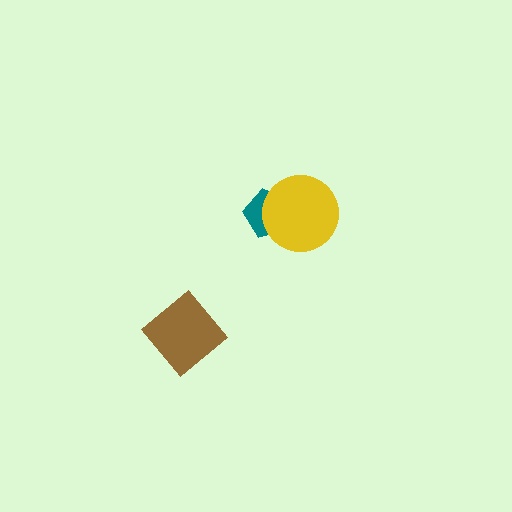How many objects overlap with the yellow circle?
1 object overlaps with the yellow circle.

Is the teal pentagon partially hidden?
Yes, it is partially covered by another shape.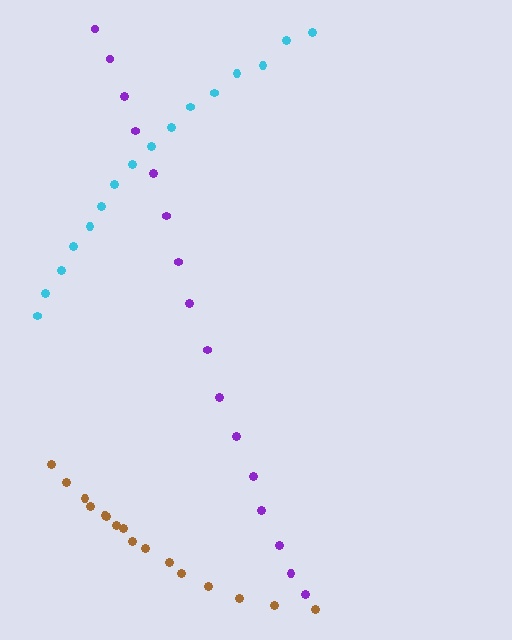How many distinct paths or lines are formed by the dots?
There are 3 distinct paths.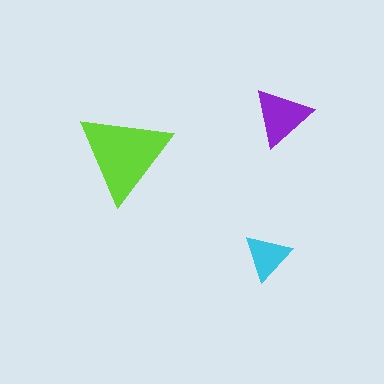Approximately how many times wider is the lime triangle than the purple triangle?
About 1.5 times wider.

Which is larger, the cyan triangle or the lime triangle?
The lime one.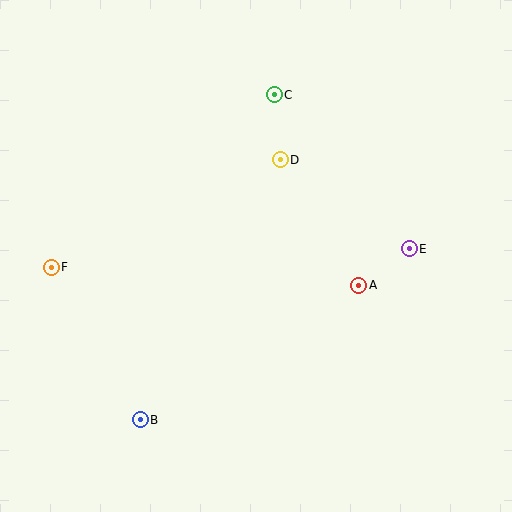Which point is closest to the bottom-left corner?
Point B is closest to the bottom-left corner.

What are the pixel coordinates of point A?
Point A is at (359, 285).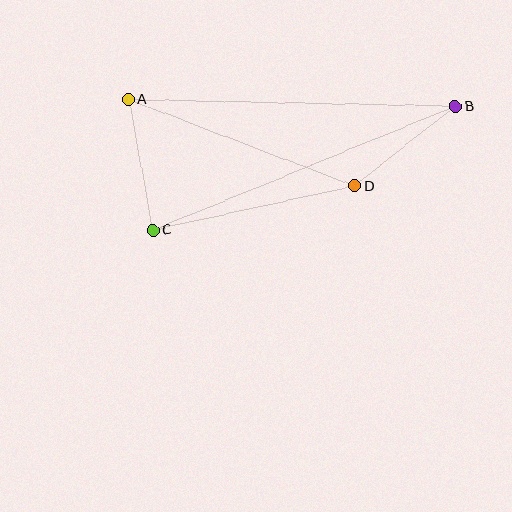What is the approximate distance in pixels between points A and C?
The distance between A and C is approximately 133 pixels.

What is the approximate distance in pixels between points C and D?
The distance between C and D is approximately 206 pixels.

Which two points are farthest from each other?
Points B and C are farthest from each other.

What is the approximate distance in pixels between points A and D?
The distance between A and D is approximately 242 pixels.